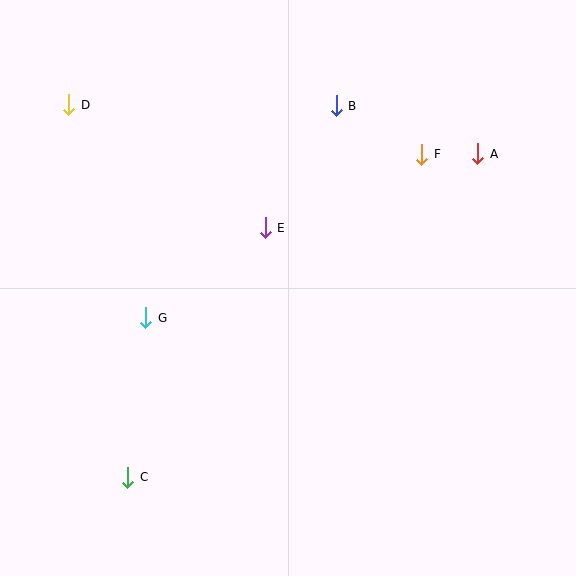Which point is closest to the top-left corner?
Point D is closest to the top-left corner.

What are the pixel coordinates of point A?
Point A is at (478, 154).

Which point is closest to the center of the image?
Point E at (265, 228) is closest to the center.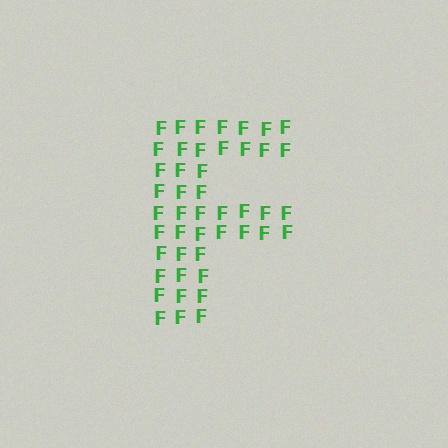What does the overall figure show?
The overall figure shows the letter F.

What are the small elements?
The small elements are letter F's.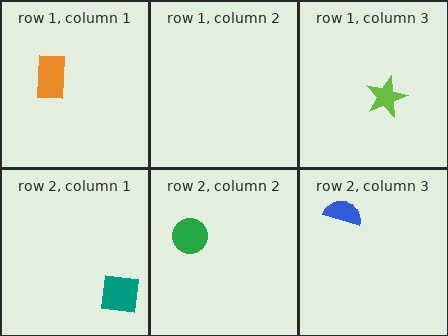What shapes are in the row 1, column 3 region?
The lime star.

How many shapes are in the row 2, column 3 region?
1.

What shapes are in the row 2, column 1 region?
The teal square.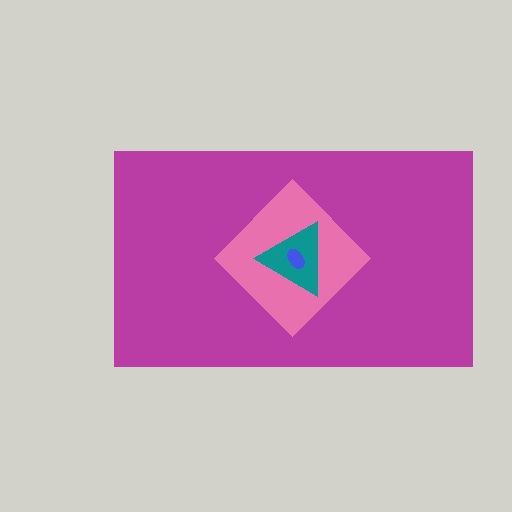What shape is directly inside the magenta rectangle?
The pink diamond.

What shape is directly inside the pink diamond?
The teal triangle.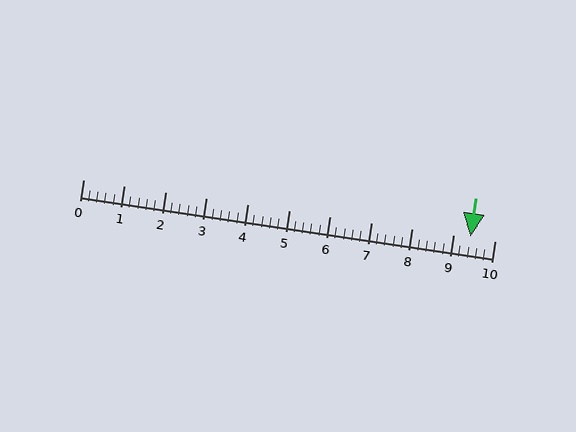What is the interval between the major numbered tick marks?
The major tick marks are spaced 1 units apart.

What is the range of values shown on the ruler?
The ruler shows values from 0 to 10.